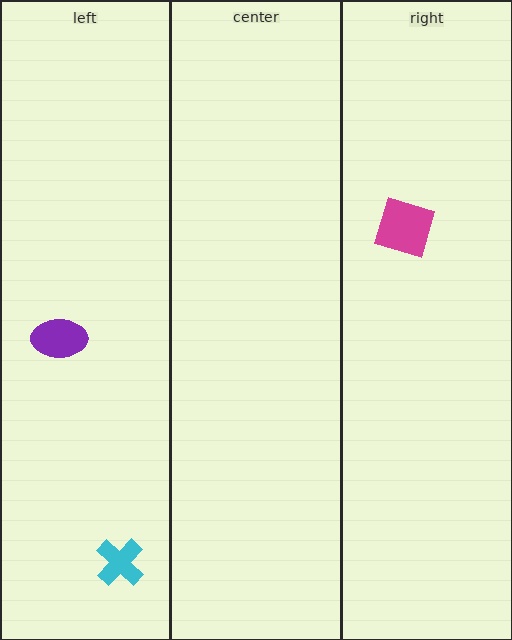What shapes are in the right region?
The magenta square.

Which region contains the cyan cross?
The left region.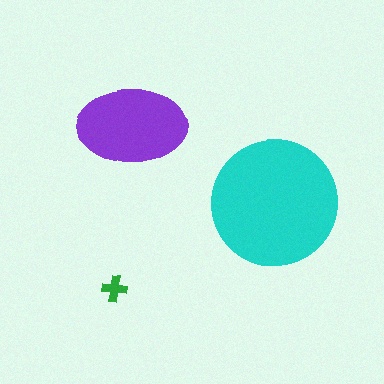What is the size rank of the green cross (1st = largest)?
3rd.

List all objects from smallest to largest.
The green cross, the purple ellipse, the cyan circle.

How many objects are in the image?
There are 3 objects in the image.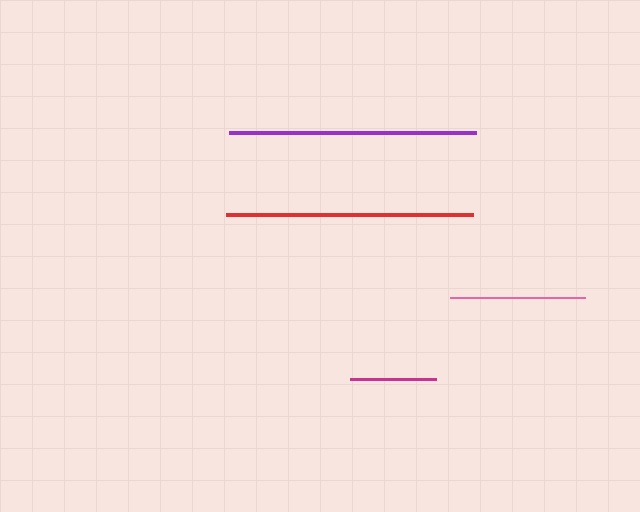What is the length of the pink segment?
The pink segment is approximately 136 pixels long.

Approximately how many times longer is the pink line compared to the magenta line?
The pink line is approximately 1.6 times the length of the magenta line.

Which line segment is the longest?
The purple line is the longest at approximately 247 pixels.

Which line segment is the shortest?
The magenta line is the shortest at approximately 86 pixels.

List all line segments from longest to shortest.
From longest to shortest: purple, red, pink, magenta.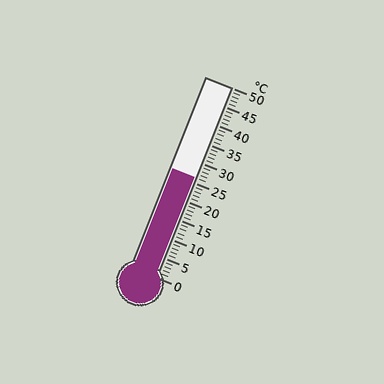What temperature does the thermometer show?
The thermometer shows approximately 26°C.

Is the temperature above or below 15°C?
The temperature is above 15°C.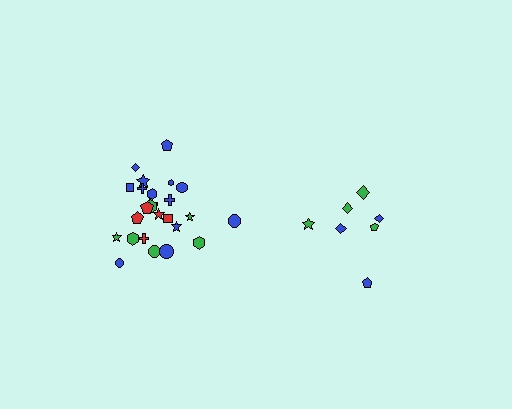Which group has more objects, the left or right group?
The left group.